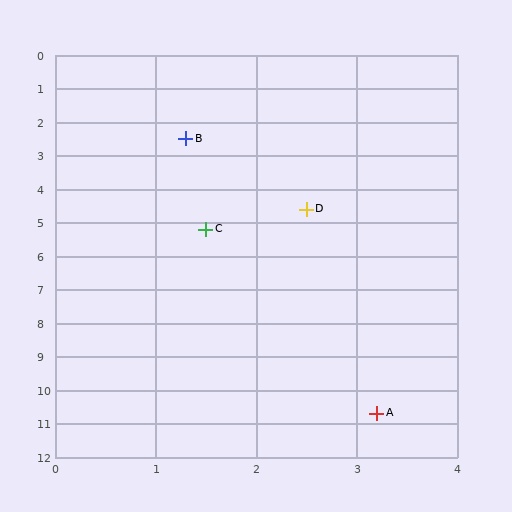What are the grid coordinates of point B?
Point B is at approximately (1.3, 2.5).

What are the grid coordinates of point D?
Point D is at approximately (2.5, 4.6).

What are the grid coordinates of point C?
Point C is at approximately (1.5, 5.2).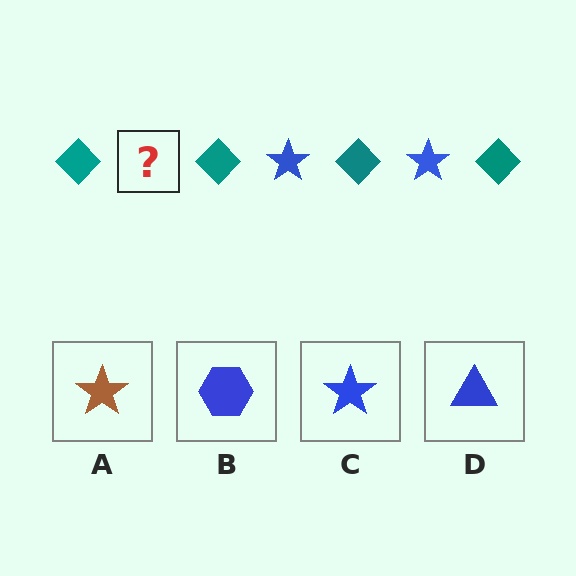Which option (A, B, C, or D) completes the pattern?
C.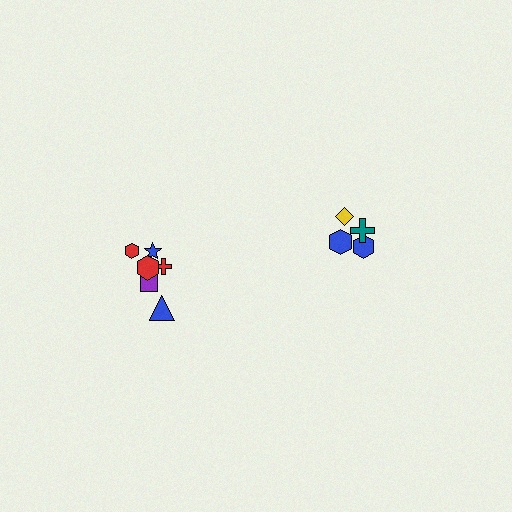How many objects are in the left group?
There are 6 objects.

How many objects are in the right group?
There are 4 objects.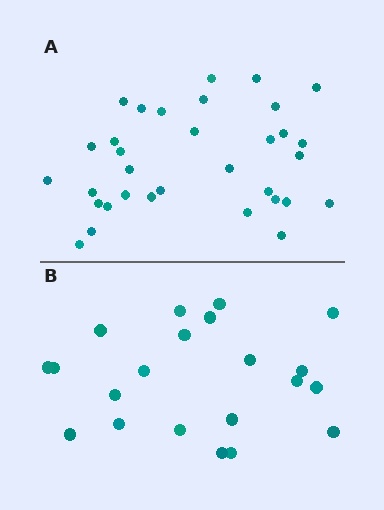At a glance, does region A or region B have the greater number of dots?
Region A (the top region) has more dots.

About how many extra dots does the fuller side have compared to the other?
Region A has roughly 12 or so more dots than region B.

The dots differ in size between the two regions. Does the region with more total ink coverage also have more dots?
No. Region B has more total ink coverage because its dots are larger, but region A actually contains more individual dots. Total area can be misleading — the number of items is what matters here.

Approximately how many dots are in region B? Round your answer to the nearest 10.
About 20 dots. (The exact count is 21, which rounds to 20.)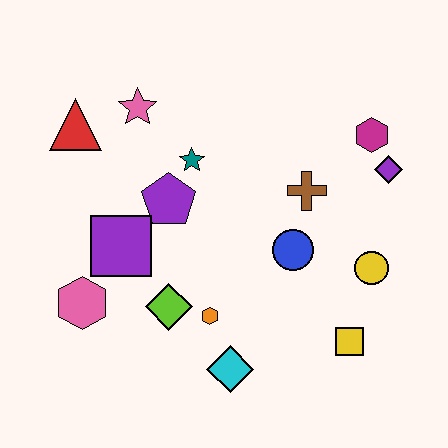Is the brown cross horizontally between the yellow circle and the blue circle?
Yes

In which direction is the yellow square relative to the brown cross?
The yellow square is below the brown cross.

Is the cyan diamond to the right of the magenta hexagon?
No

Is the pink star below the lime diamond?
No